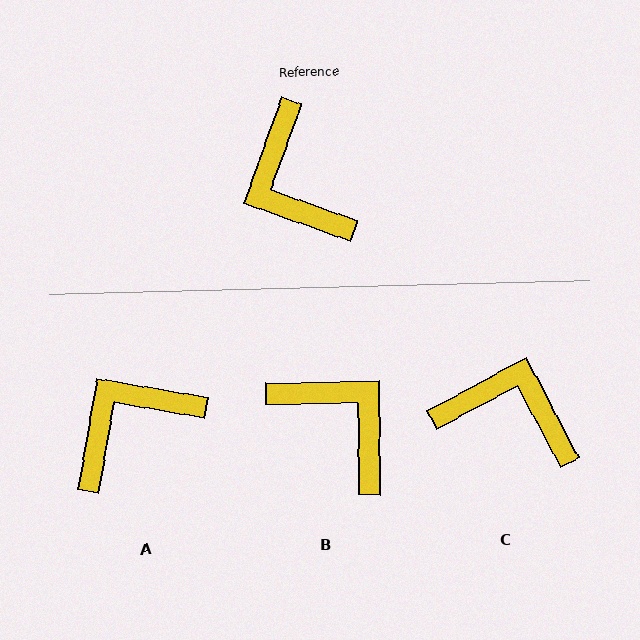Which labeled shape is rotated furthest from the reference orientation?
B, about 160 degrees away.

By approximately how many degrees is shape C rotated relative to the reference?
Approximately 132 degrees clockwise.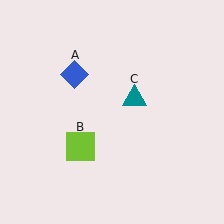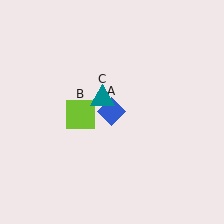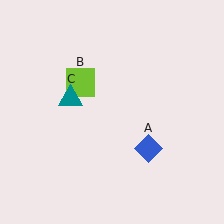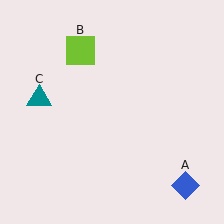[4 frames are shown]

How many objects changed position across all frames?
3 objects changed position: blue diamond (object A), lime square (object B), teal triangle (object C).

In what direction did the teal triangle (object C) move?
The teal triangle (object C) moved left.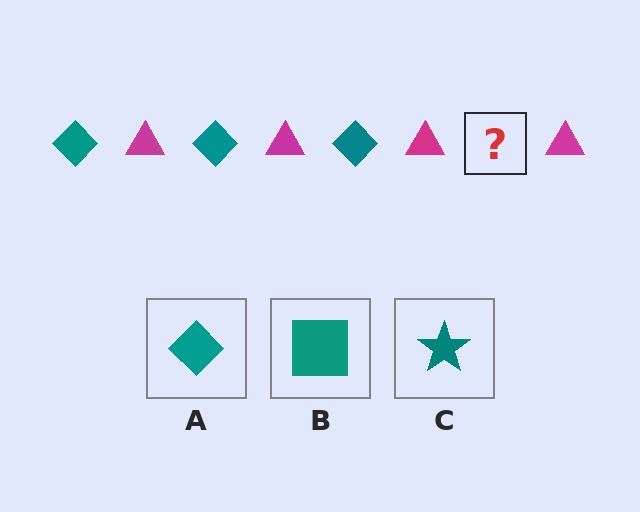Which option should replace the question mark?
Option A.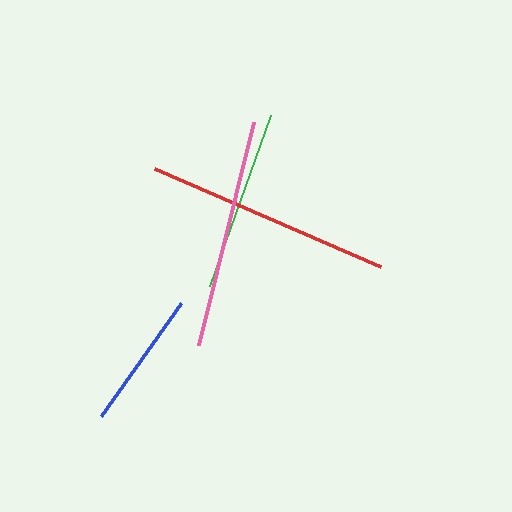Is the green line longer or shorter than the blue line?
The green line is longer than the blue line.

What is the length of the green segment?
The green segment is approximately 182 pixels long.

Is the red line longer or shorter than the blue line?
The red line is longer than the blue line.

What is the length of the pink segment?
The pink segment is approximately 229 pixels long.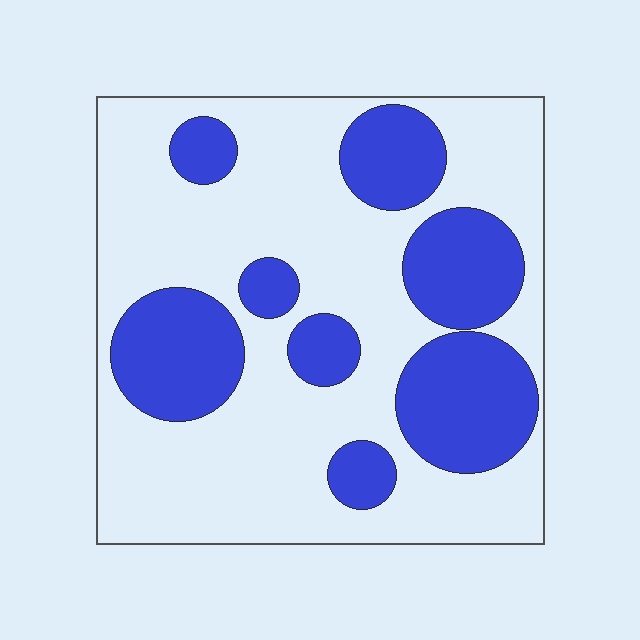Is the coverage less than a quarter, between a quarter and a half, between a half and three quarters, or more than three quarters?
Between a quarter and a half.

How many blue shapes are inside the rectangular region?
8.